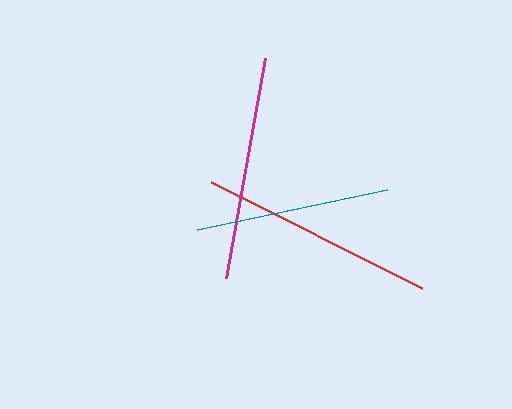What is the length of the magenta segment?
The magenta segment is approximately 224 pixels long.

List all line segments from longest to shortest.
From longest to shortest: red, magenta, teal.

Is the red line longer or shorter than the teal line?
The red line is longer than the teal line.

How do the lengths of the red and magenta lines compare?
The red and magenta lines are approximately the same length.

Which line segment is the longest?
The red line is the longest at approximately 237 pixels.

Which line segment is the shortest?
The teal line is the shortest at approximately 194 pixels.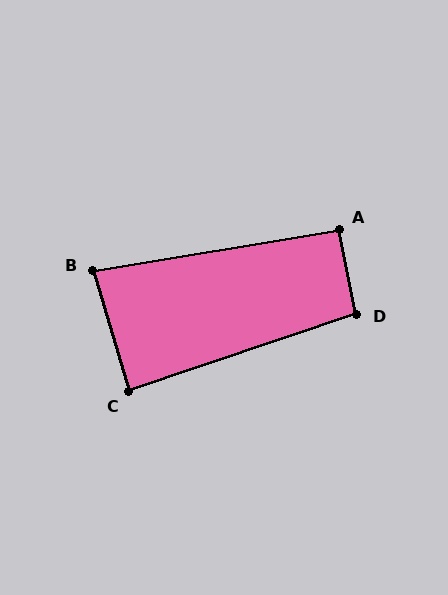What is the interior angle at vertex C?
Approximately 88 degrees (approximately right).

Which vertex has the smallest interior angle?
B, at approximately 83 degrees.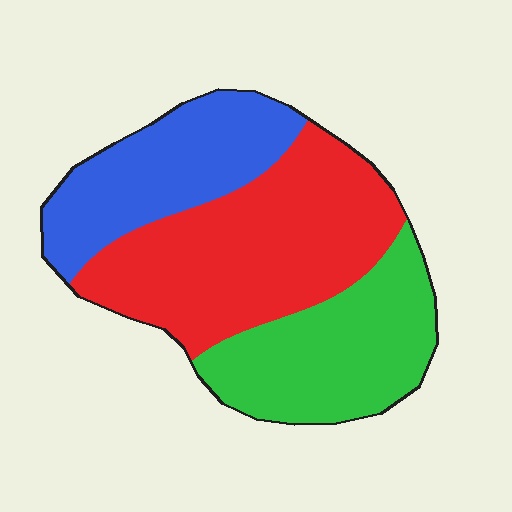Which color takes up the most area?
Red, at roughly 45%.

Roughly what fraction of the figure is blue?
Blue takes up about one quarter (1/4) of the figure.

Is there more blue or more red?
Red.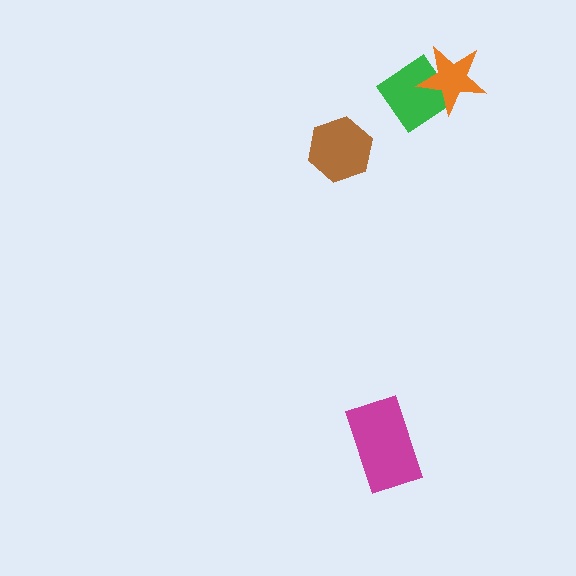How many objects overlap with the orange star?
1 object overlaps with the orange star.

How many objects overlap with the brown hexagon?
0 objects overlap with the brown hexagon.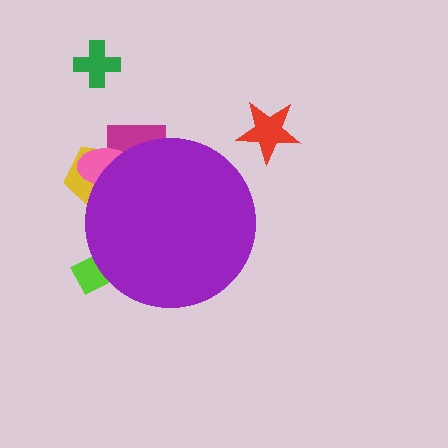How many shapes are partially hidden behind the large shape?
4 shapes are partially hidden.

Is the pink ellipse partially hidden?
Yes, the pink ellipse is partially hidden behind the purple circle.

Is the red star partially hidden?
No, the red star is fully visible.